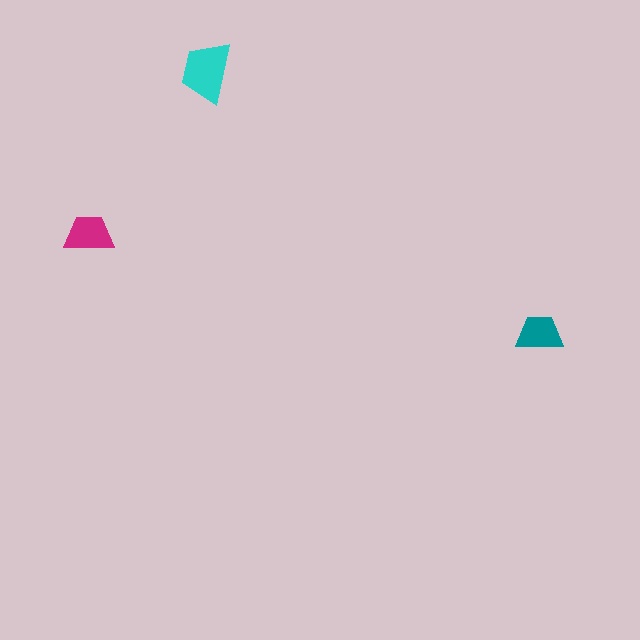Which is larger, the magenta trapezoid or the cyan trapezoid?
The cyan one.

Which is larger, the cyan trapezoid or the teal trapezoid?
The cyan one.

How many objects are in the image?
There are 3 objects in the image.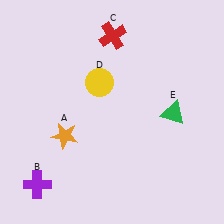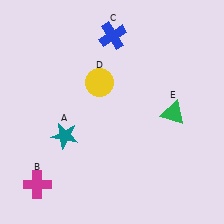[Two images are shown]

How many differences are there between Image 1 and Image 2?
There are 3 differences between the two images.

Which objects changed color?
A changed from orange to teal. B changed from purple to magenta. C changed from red to blue.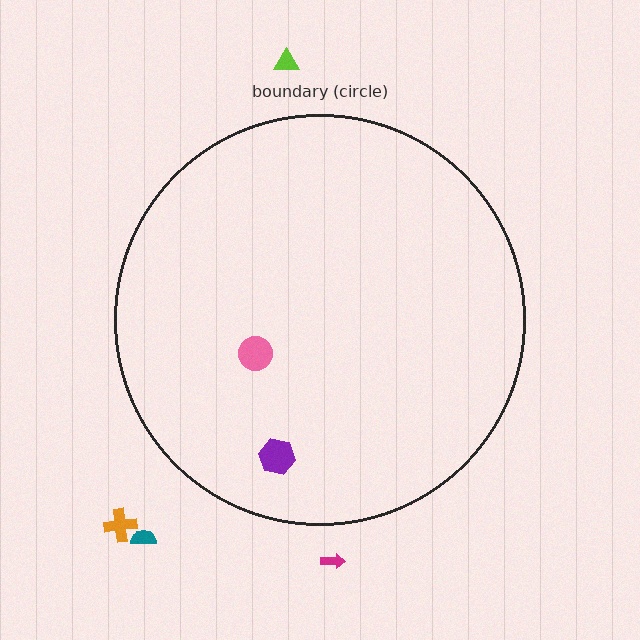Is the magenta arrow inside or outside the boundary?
Outside.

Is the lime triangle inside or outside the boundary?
Outside.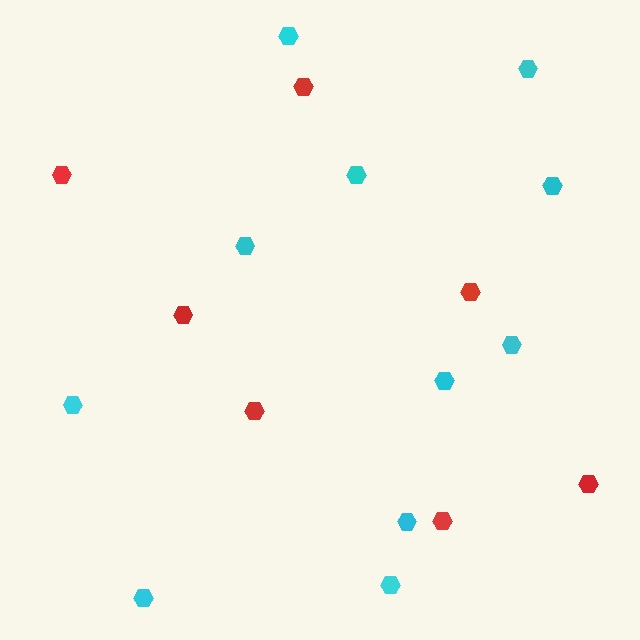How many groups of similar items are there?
There are 2 groups: one group of red hexagons (7) and one group of cyan hexagons (11).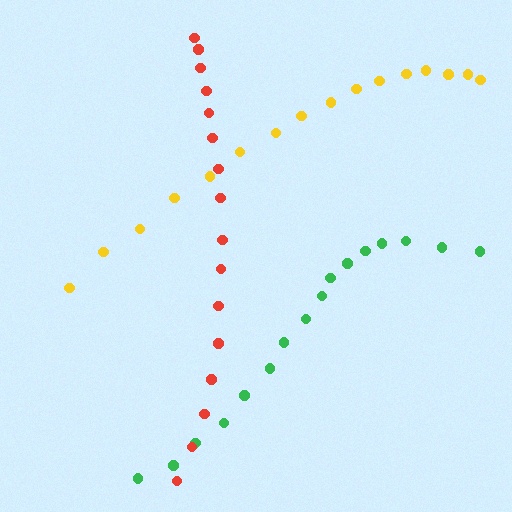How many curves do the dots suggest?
There are 3 distinct paths.